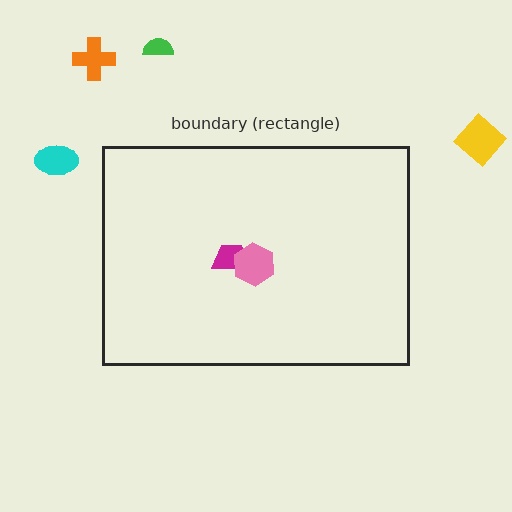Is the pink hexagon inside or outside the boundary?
Inside.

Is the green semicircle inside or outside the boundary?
Outside.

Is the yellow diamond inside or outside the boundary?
Outside.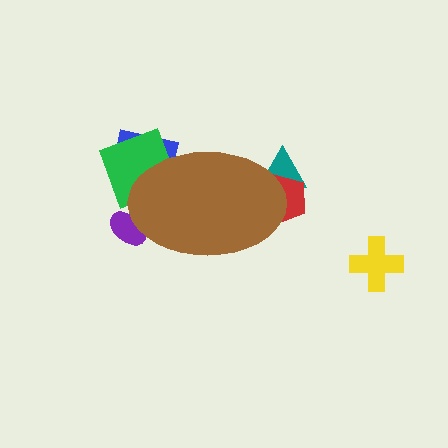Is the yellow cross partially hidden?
No, the yellow cross is fully visible.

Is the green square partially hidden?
Yes, the green square is partially hidden behind the brown ellipse.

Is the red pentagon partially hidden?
Yes, the red pentagon is partially hidden behind the brown ellipse.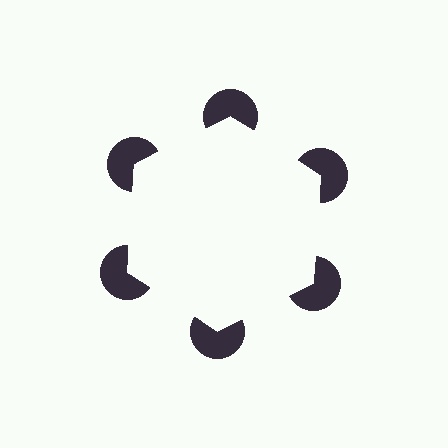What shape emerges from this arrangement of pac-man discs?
An illusory hexagon — its edges are inferred from the aligned wedge cuts in the pac-man discs, not physically drawn.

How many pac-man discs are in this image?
There are 6 — one at each vertex of the illusory hexagon.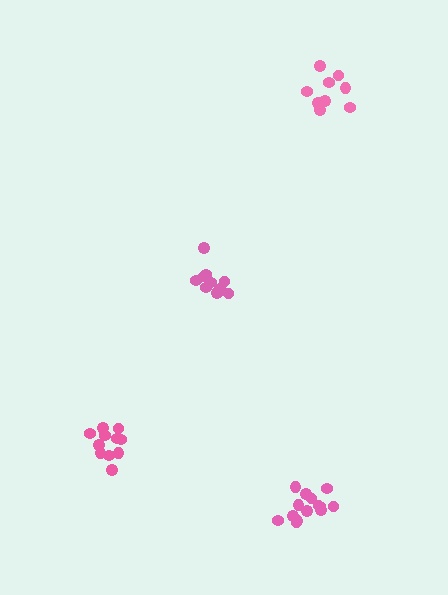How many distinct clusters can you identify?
There are 4 distinct clusters.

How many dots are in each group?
Group 1: 14 dots, Group 2: 9 dots, Group 3: 11 dots, Group 4: 11 dots (45 total).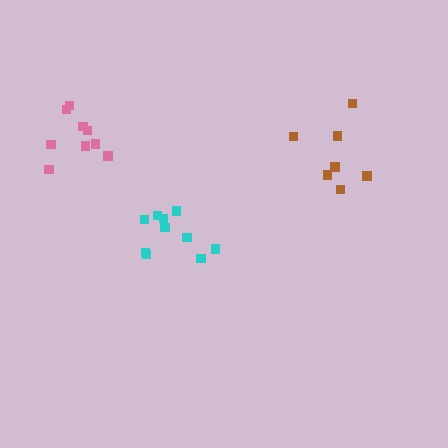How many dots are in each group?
Group 1: 10 dots, Group 2: 7 dots, Group 3: 9 dots (26 total).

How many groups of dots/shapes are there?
There are 3 groups.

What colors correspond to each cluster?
The clusters are colored: cyan, brown, pink.